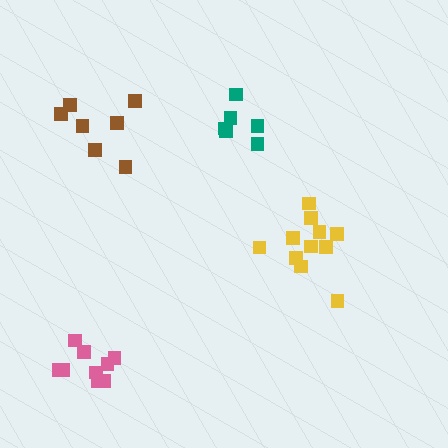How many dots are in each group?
Group 1: 11 dots, Group 2: 6 dots, Group 3: 7 dots, Group 4: 9 dots (33 total).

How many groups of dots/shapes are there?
There are 4 groups.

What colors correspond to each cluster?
The clusters are colored: yellow, teal, brown, pink.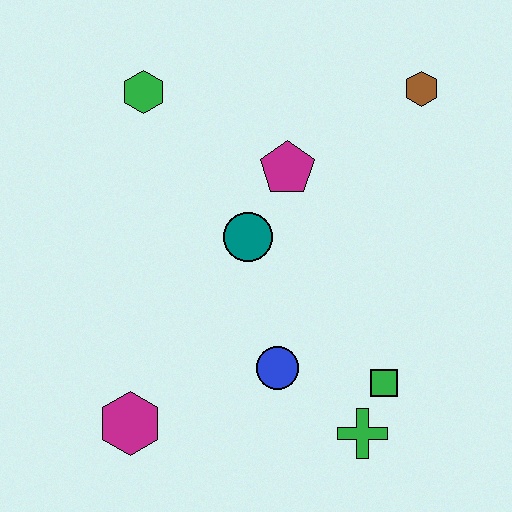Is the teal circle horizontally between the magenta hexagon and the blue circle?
Yes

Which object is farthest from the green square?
The green hexagon is farthest from the green square.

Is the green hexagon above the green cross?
Yes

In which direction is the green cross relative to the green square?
The green cross is below the green square.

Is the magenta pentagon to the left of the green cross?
Yes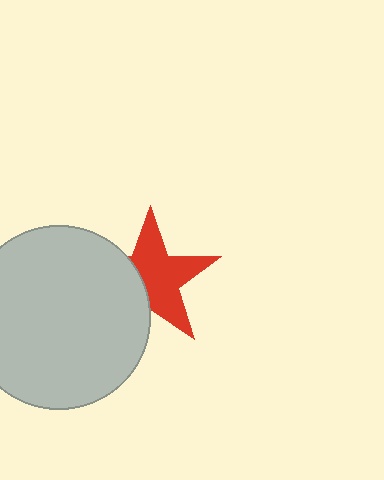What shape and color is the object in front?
The object in front is a light gray circle.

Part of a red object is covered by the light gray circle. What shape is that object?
It is a star.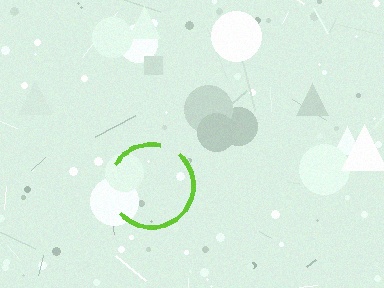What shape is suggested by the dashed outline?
The dashed outline suggests a circle.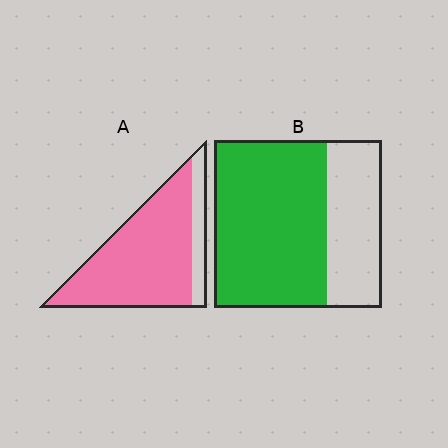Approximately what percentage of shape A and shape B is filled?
A is approximately 85% and B is approximately 65%.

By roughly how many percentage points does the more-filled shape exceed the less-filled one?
By roughly 15 percentage points (A over B).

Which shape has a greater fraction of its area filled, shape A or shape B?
Shape A.